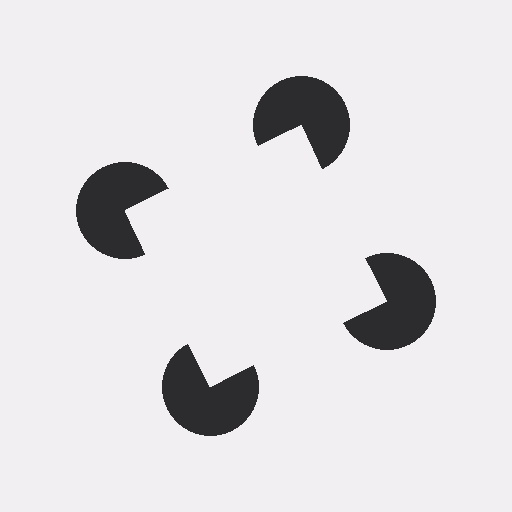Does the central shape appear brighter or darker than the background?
It typically appears slightly brighter than the background, even though no actual brightness change is drawn.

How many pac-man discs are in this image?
There are 4 — one at each vertex of the illusory square.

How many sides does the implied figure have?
4 sides.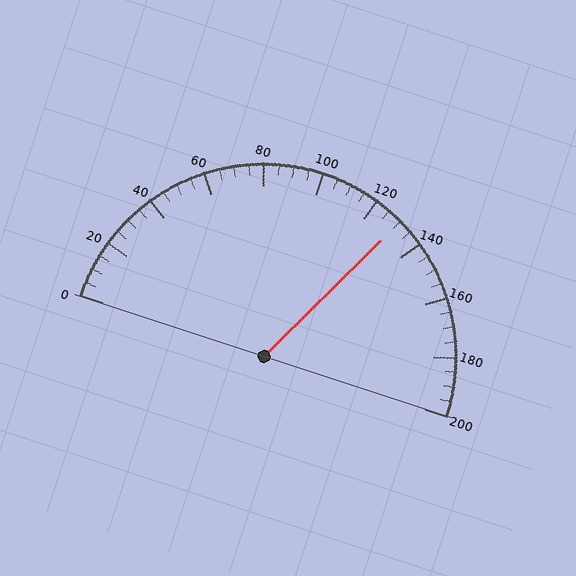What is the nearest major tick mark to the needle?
The nearest major tick mark is 120.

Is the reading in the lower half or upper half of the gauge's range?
The reading is in the upper half of the range (0 to 200).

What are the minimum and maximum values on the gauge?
The gauge ranges from 0 to 200.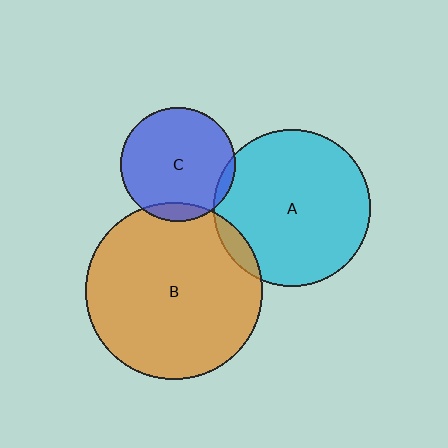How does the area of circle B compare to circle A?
Approximately 1.3 times.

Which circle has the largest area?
Circle B (orange).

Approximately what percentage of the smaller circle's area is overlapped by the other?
Approximately 5%.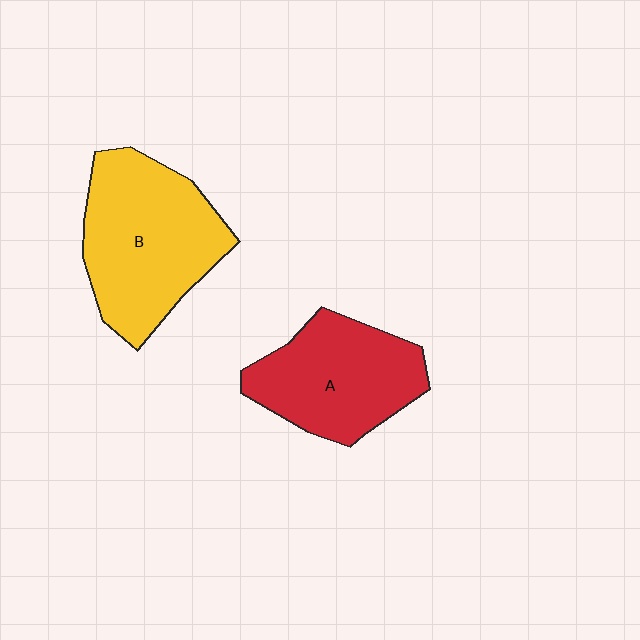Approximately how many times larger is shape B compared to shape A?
Approximately 1.2 times.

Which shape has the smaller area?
Shape A (red).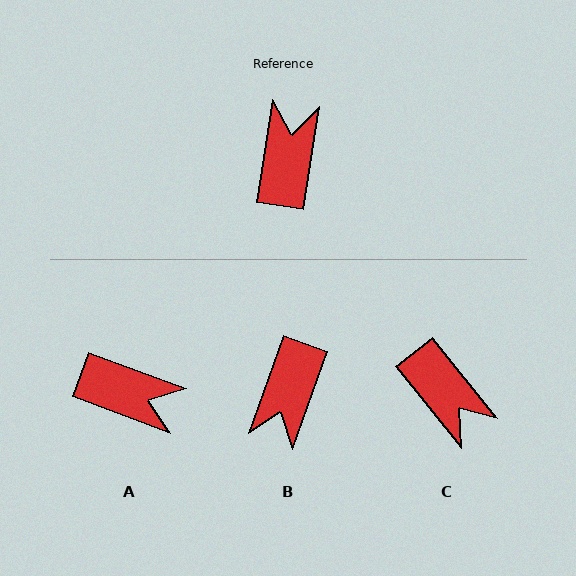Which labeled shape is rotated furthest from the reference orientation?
B, about 169 degrees away.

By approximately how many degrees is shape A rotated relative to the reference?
Approximately 102 degrees clockwise.